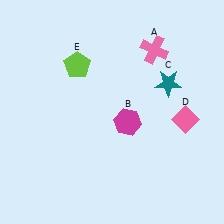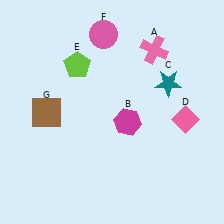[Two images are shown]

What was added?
A pink circle (F), a brown square (G) were added in Image 2.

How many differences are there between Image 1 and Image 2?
There are 2 differences between the two images.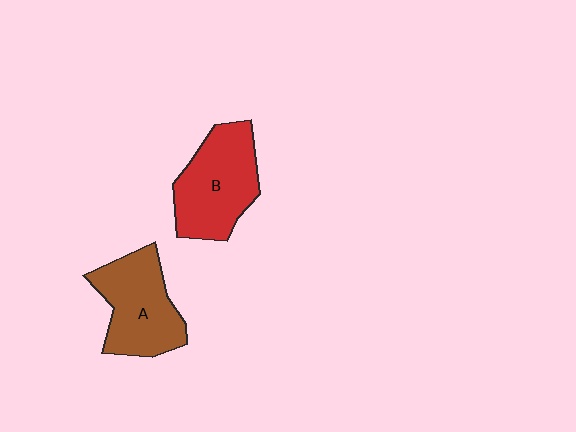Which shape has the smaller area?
Shape A (brown).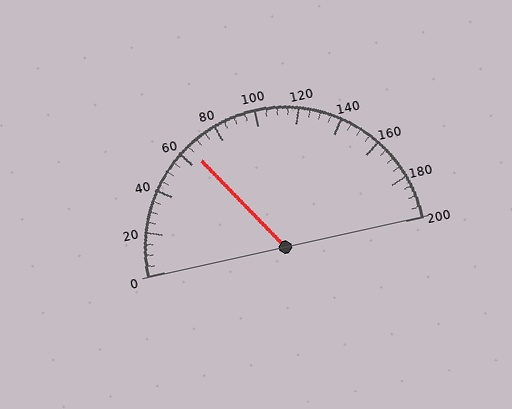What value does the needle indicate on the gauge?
The needle indicates approximately 65.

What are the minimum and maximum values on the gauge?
The gauge ranges from 0 to 200.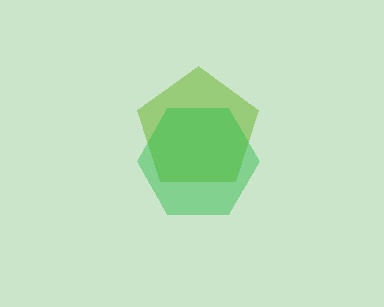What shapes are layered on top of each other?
The layered shapes are: a lime pentagon, a green hexagon.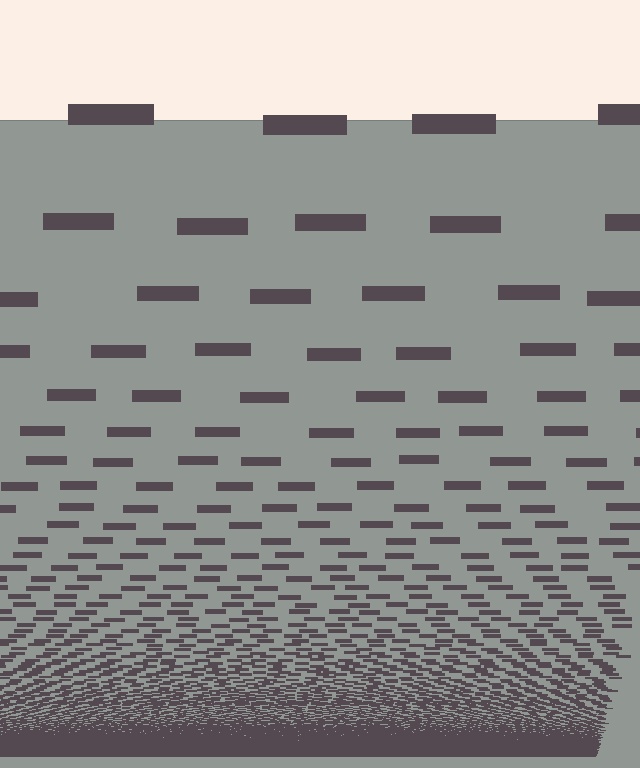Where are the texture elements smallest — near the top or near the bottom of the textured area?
Near the bottom.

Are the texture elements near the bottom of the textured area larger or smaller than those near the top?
Smaller. The gradient is inverted — elements near the bottom are smaller and denser.